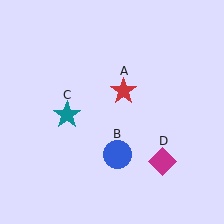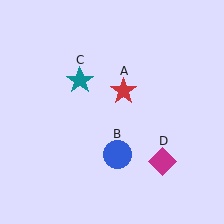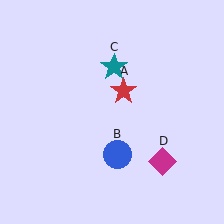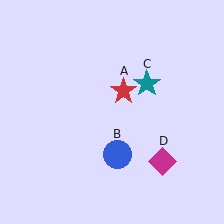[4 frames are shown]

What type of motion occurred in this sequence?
The teal star (object C) rotated clockwise around the center of the scene.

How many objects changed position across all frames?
1 object changed position: teal star (object C).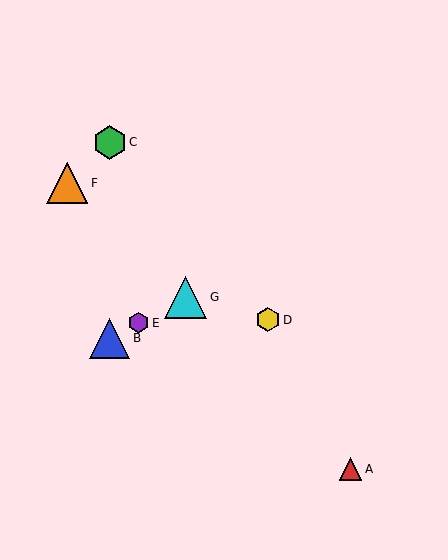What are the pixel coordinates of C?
Object C is at (110, 142).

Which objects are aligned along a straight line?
Objects B, E, G are aligned along a straight line.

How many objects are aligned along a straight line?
3 objects (B, E, G) are aligned along a straight line.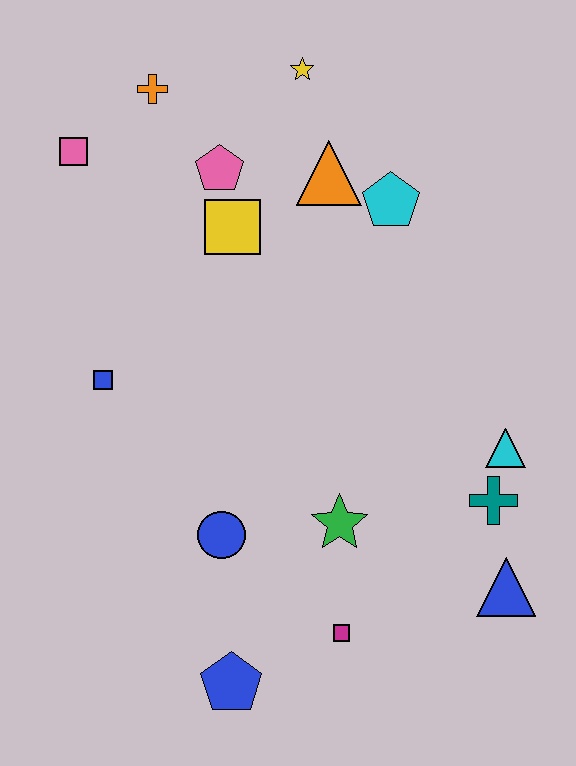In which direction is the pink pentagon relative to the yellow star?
The pink pentagon is below the yellow star.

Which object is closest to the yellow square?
The pink pentagon is closest to the yellow square.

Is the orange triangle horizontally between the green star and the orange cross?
Yes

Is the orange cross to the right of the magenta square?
No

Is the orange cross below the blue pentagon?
No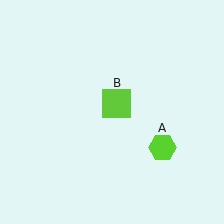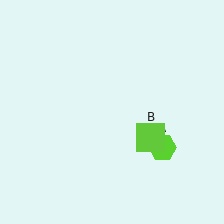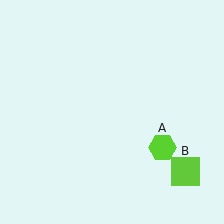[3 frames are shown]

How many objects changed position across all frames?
1 object changed position: lime square (object B).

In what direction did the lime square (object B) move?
The lime square (object B) moved down and to the right.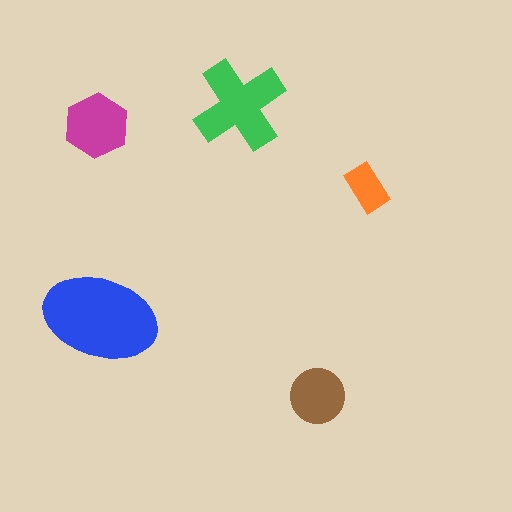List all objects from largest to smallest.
The blue ellipse, the green cross, the magenta hexagon, the brown circle, the orange rectangle.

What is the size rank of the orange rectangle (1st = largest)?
5th.